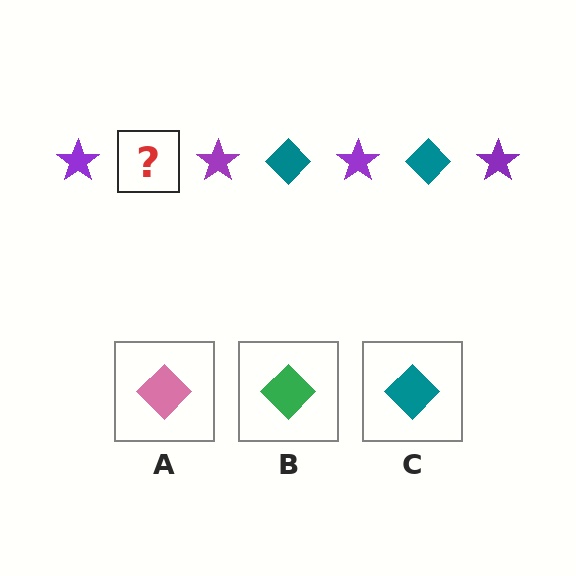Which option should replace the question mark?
Option C.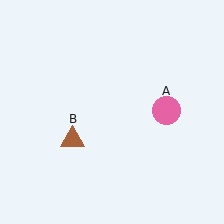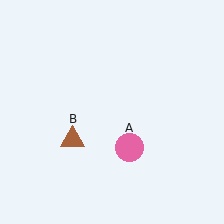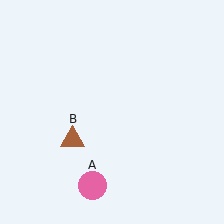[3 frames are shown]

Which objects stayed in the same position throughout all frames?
Brown triangle (object B) remained stationary.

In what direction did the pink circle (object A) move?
The pink circle (object A) moved down and to the left.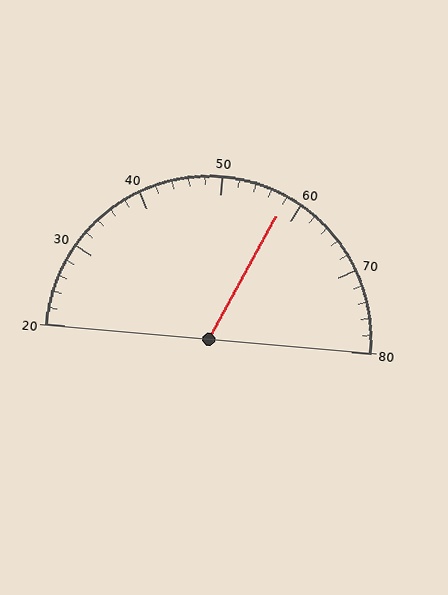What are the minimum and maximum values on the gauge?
The gauge ranges from 20 to 80.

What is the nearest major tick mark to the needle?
The nearest major tick mark is 60.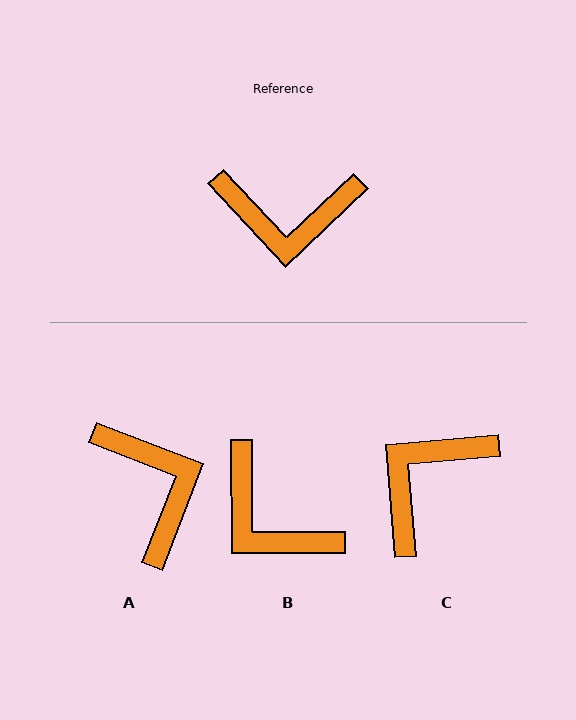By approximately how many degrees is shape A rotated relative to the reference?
Approximately 116 degrees counter-clockwise.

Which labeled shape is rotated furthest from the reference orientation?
C, about 128 degrees away.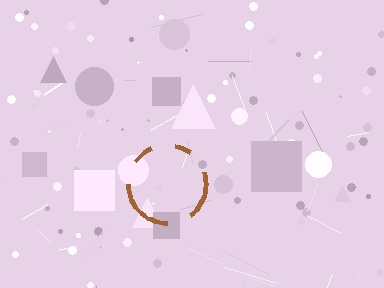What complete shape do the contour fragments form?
The contour fragments form a circle.